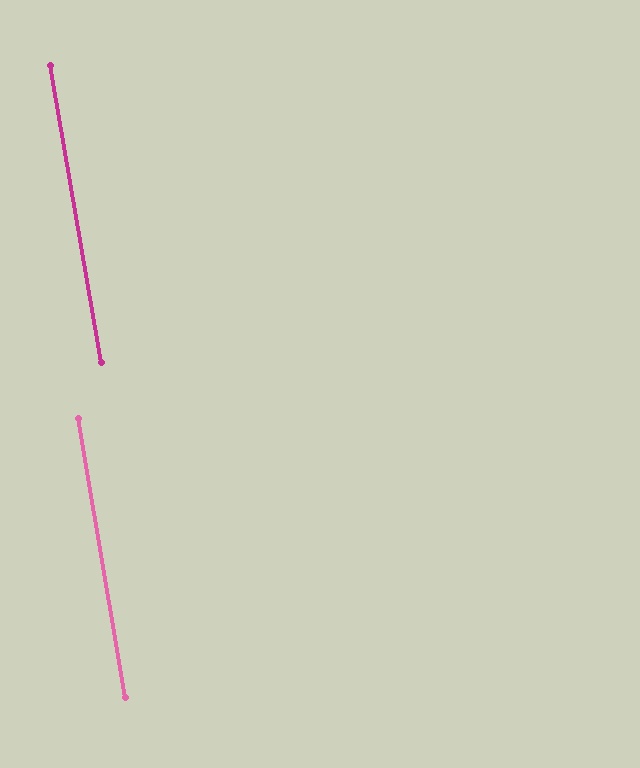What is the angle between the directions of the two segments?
Approximately 0 degrees.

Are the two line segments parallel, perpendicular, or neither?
Parallel — their directions differ by only 0.3°.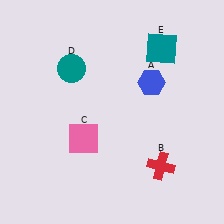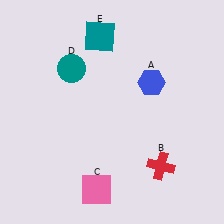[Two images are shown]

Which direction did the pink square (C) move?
The pink square (C) moved down.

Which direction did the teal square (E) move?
The teal square (E) moved left.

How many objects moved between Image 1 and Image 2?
2 objects moved between the two images.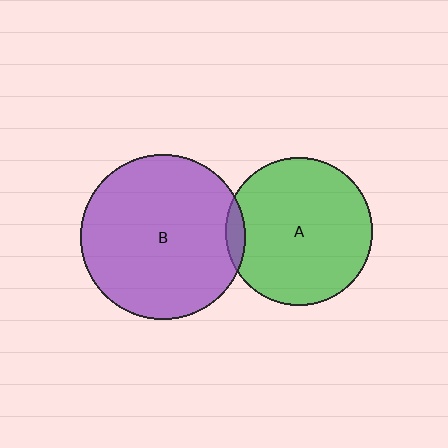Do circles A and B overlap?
Yes.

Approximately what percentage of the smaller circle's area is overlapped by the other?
Approximately 5%.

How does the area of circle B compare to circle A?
Approximately 1.3 times.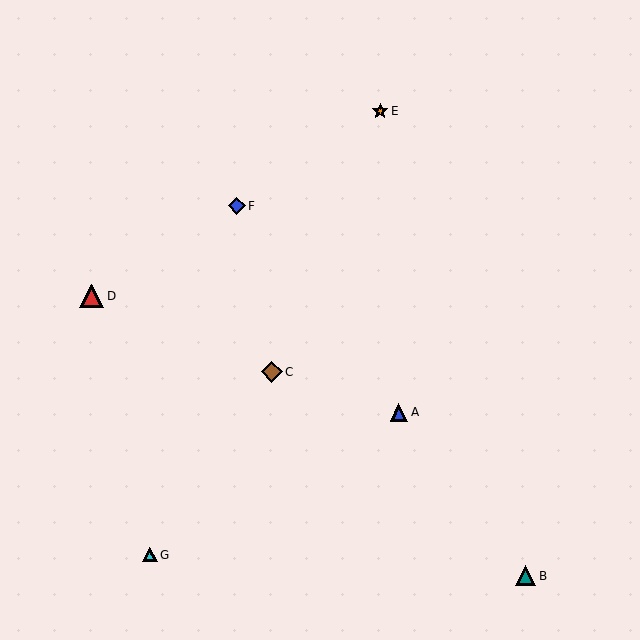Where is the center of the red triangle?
The center of the red triangle is at (92, 296).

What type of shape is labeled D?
Shape D is a red triangle.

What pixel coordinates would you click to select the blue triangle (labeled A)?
Click at (399, 412) to select the blue triangle A.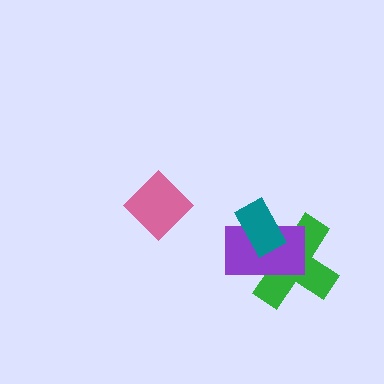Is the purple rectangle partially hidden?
Yes, it is partially covered by another shape.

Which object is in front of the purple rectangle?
The teal rectangle is in front of the purple rectangle.